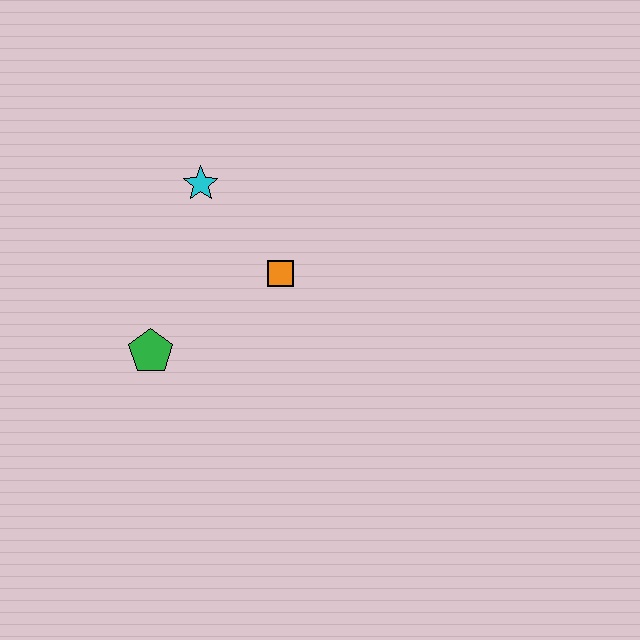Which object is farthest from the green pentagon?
The cyan star is farthest from the green pentagon.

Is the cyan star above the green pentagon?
Yes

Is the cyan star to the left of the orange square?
Yes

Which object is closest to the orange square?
The cyan star is closest to the orange square.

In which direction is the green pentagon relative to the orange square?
The green pentagon is to the left of the orange square.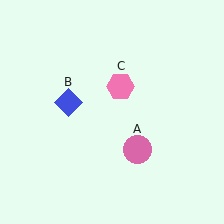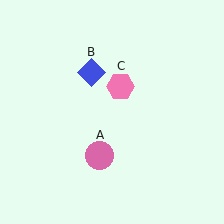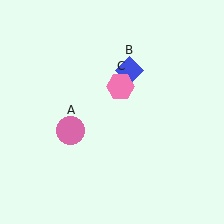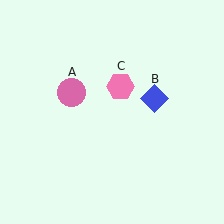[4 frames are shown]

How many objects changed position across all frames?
2 objects changed position: pink circle (object A), blue diamond (object B).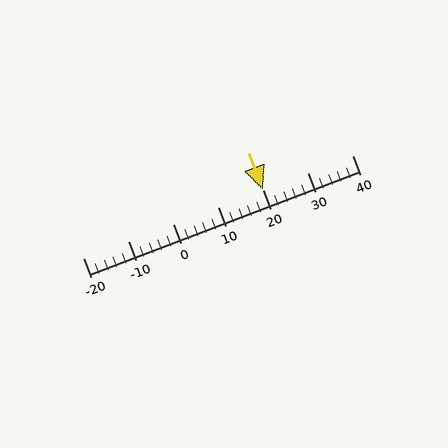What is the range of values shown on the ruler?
The ruler shows values from -20 to 40.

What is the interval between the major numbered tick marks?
The major tick marks are spaced 10 units apart.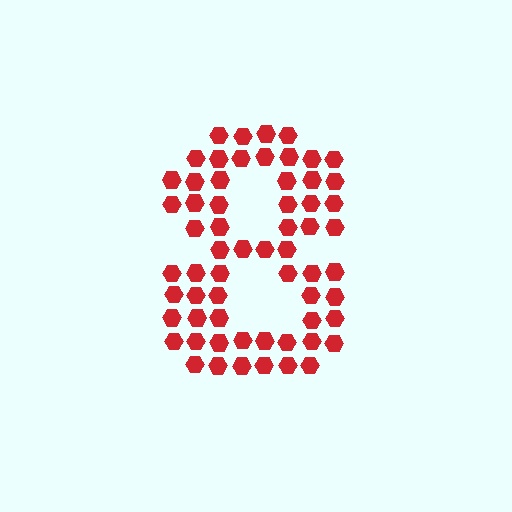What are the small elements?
The small elements are hexagons.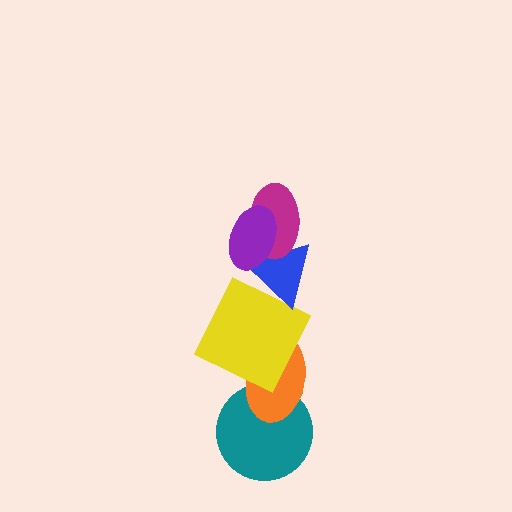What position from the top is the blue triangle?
The blue triangle is 3rd from the top.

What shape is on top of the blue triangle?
The magenta ellipse is on top of the blue triangle.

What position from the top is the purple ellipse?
The purple ellipse is 1st from the top.